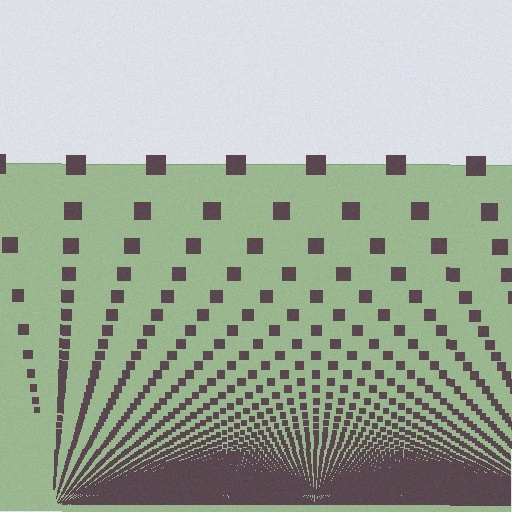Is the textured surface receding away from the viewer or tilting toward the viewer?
The surface appears to tilt toward the viewer. Texture elements get larger and sparser toward the top.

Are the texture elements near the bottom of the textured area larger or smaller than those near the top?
Smaller. The gradient is inverted — elements near the bottom are smaller and denser.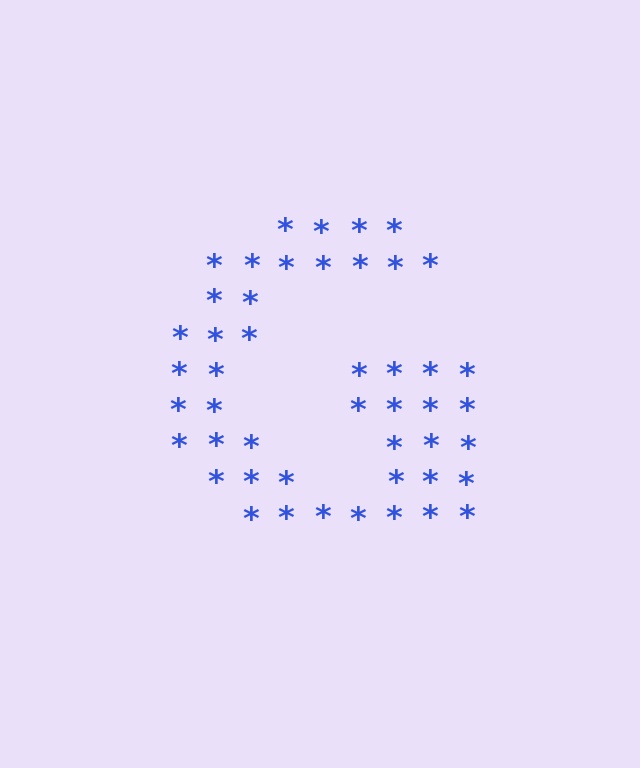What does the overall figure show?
The overall figure shows the letter G.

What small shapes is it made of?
It is made of small asterisks.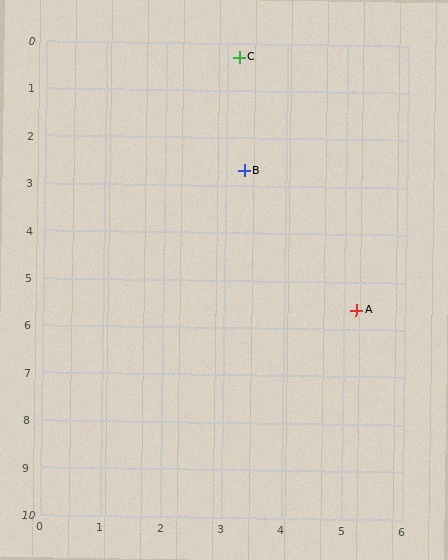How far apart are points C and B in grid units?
Points C and B are about 2.4 grid units apart.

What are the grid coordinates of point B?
Point B is at approximately (3.3, 2.7).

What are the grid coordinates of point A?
Point A is at approximately (5.2, 5.6).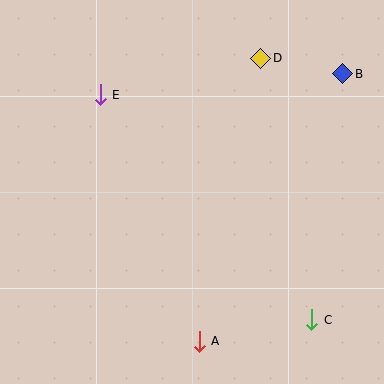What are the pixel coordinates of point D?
Point D is at (261, 58).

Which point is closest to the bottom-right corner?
Point C is closest to the bottom-right corner.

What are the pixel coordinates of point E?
Point E is at (100, 95).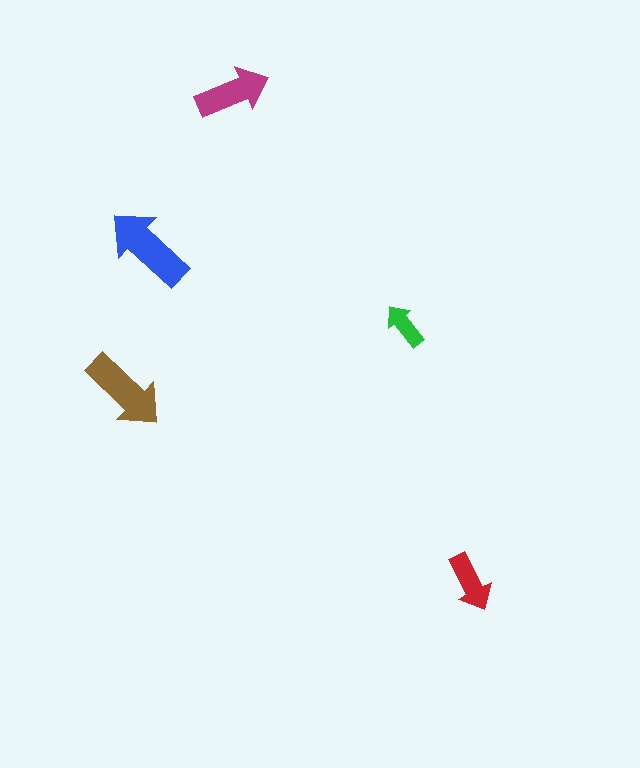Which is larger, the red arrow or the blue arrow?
The blue one.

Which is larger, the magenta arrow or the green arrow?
The magenta one.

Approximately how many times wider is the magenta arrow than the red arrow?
About 1.5 times wider.